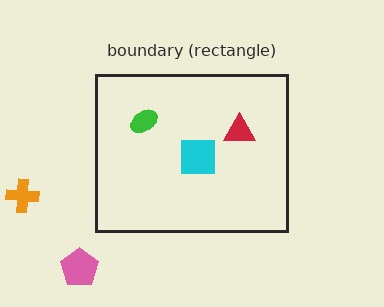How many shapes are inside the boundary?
3 inside, 2 outside.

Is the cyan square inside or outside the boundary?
Inside.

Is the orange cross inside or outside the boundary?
Outside.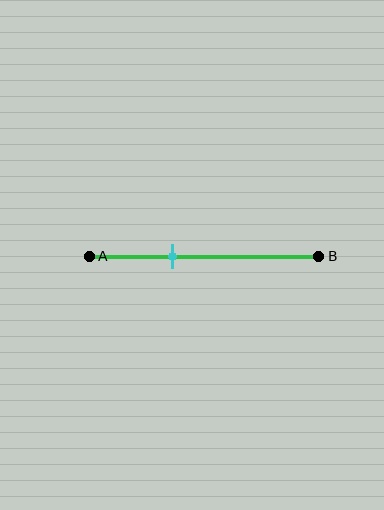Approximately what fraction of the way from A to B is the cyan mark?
The cyan mark is approximately 35% of the way from A to B.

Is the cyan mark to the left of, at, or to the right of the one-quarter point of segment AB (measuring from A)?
The cyan mark is to the right of the one-quarter point of segment AB.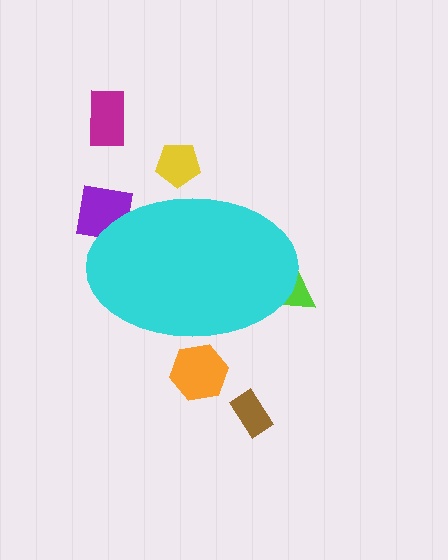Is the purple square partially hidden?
Yes, the purple square is partially hidden behind the cyan ellipse.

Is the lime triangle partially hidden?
Yes, the lime triangle is partially hidden behind the cyan ellipse.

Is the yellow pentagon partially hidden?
Yes, the yellow pentagon is partially hidden behind the cyan ellipse.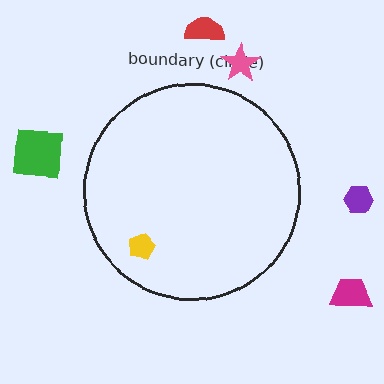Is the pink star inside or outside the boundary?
Outside.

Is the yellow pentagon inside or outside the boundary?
Inside.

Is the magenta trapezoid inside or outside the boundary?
Outside.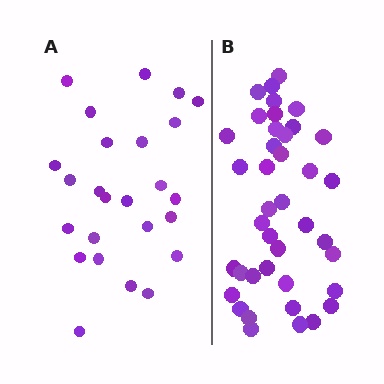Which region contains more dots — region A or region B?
Region B (the right region) has more dots.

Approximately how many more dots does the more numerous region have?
Region B has approximately 15 more dots than region A.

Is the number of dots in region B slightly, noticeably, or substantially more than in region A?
Region B has substantially more. The ratio is roughly 1.6 to 1.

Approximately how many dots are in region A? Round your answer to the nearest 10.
About 20 dots. (The exact count is 25, which rounds to 20.)